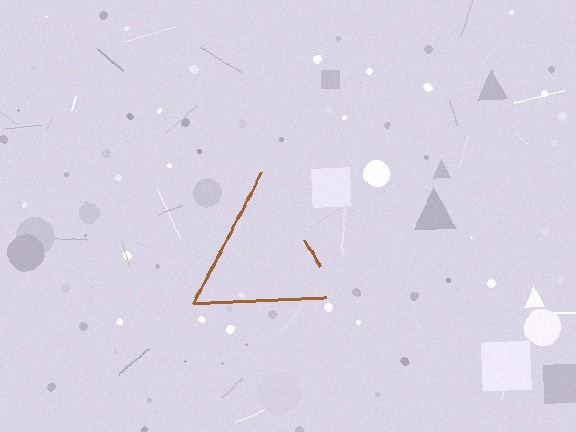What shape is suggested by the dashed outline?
The dashed outline suggests a triangle.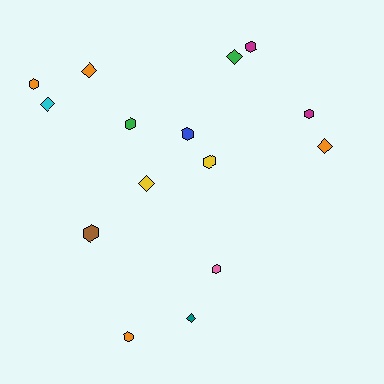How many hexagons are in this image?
There are 9 hexagons.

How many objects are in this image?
There are 15 objects.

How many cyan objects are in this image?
There is 1 cyan object.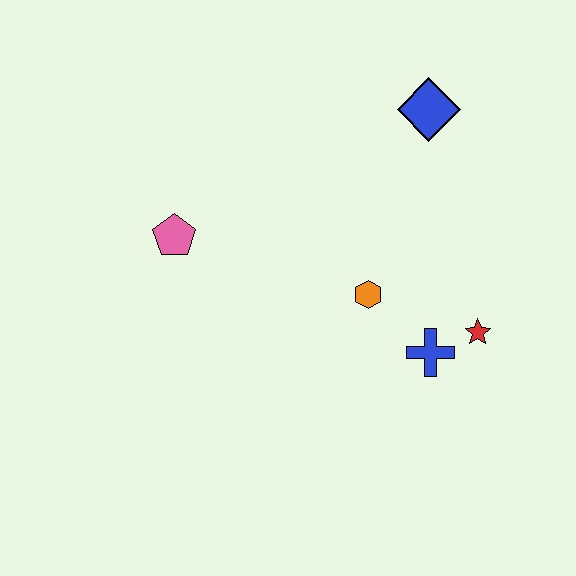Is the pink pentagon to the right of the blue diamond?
No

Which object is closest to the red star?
The blue cross is closest to the red star.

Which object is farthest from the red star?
The pink pentagon is farthest from the red star.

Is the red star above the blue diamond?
No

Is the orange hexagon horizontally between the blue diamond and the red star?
No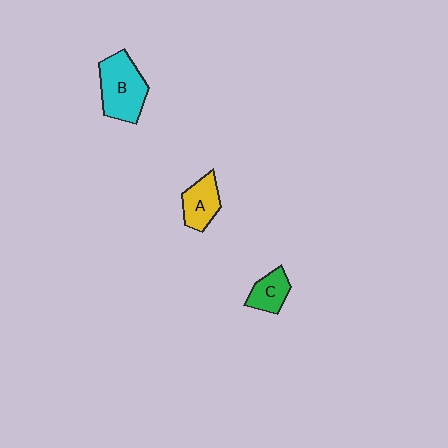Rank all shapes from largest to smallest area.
From largest to smallest: B (cyan), A (yellow), C (green).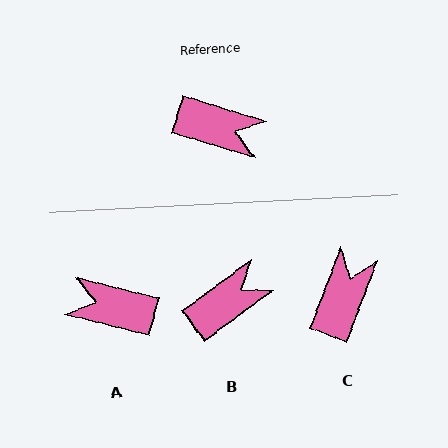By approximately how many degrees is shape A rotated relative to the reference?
Approximately 177 degrees clockwise.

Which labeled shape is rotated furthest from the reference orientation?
A, about 177 degrees away.